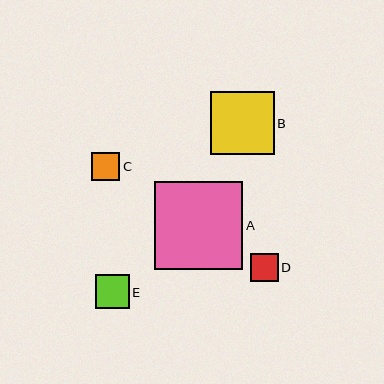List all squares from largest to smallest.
From largest to smallest: A, B, E, D, C.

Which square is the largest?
Square A is the largest with a size of approximately 88 pixels.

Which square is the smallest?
Square C is the smallest with a size of approximately 28 pixels.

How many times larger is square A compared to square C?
Square A is approximately 3.1 times the size of square C.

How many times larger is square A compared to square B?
Square A is approximately 1.4 times the size of square B.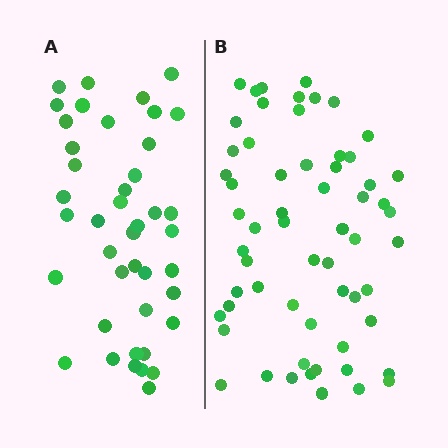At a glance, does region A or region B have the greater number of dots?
Region B (the right region) has more dots.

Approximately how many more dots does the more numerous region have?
Region B has approximately 20 more dots than region A.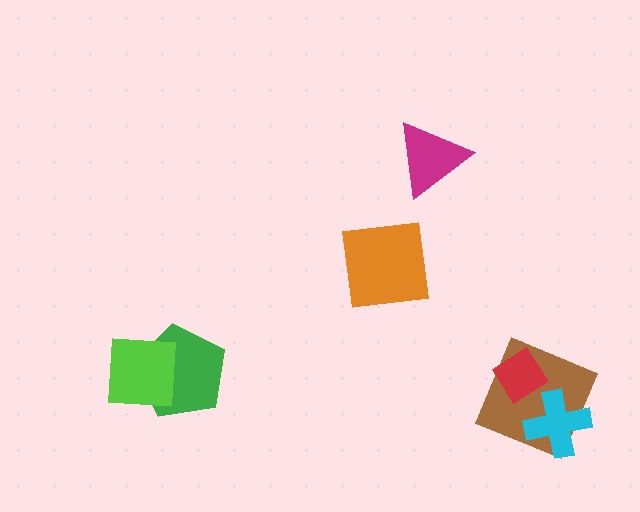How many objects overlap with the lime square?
1 object overlaps with the lime square.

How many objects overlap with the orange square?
0 objects overlap with the orange square.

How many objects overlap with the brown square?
2 objects overlap with the brown square.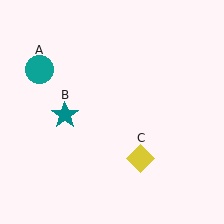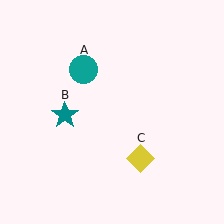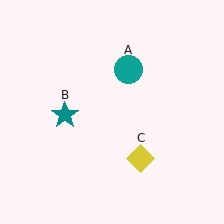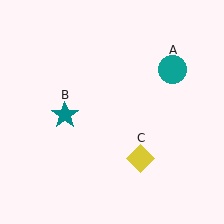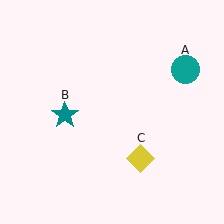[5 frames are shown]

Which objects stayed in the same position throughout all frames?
Teal star (object B) and yellow diamond (object C) remained stationary.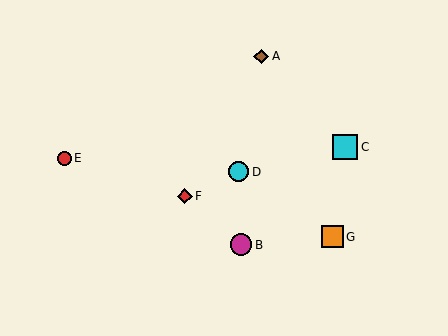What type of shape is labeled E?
Shape E is a red circle.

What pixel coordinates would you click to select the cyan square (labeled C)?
Click at (345, 147) to select the cyan square C.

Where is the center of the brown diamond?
The center of the brown diamond is at (261, 56).